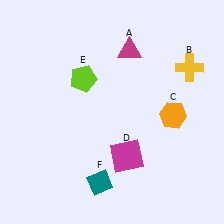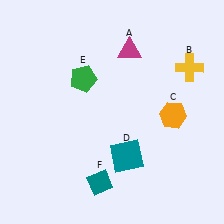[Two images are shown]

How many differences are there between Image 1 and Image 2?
There are 2 differences between the two images.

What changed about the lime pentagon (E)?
In Image 1, E is lime. In Image 2, it changed to green.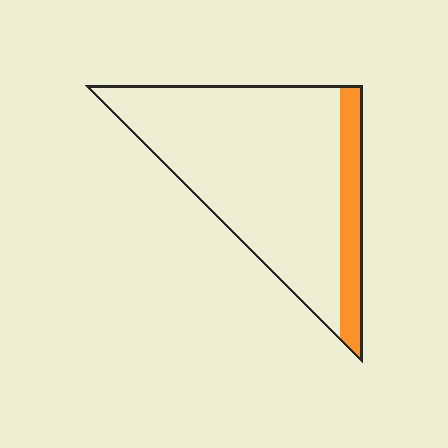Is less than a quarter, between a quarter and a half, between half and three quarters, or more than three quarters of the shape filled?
Less than a quarter.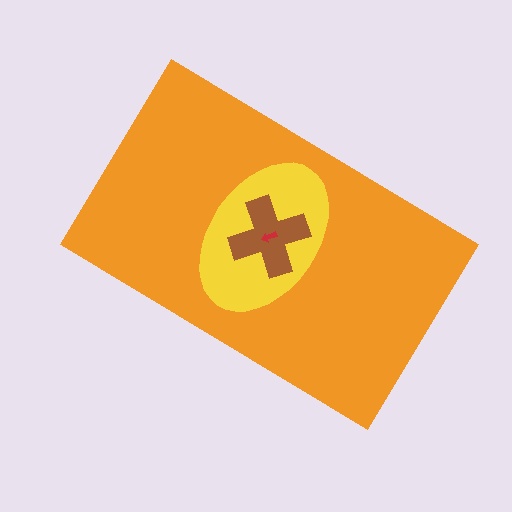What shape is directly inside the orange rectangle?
The yellow ellipse.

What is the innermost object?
The red arrow.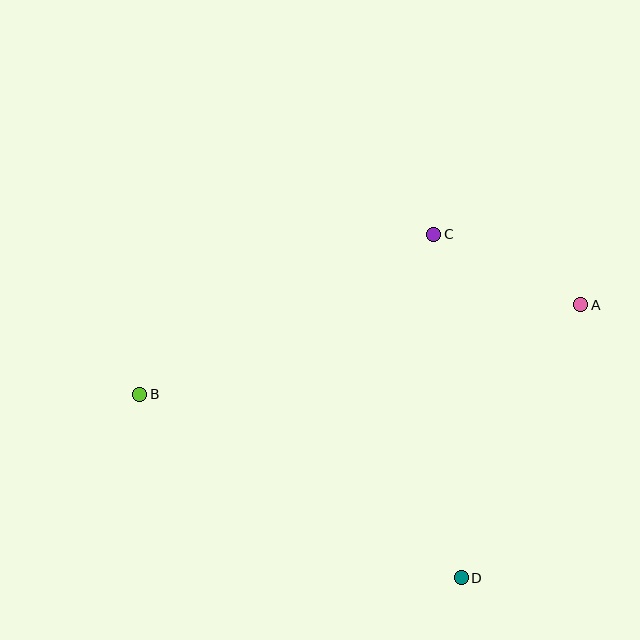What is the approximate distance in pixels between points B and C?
The distance between B and C is approximately 335 pixels.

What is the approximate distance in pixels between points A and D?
The distance between A and D is approximately 298 pixels.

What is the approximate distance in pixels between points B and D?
The distance between B and D is approximately 370 pixels.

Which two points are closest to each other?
Points A and C are closest to each other.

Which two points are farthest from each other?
Points A and B are farthest from each other.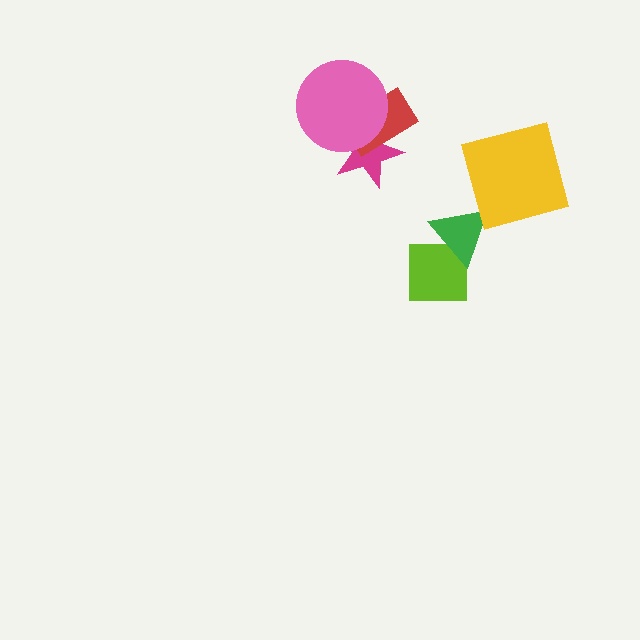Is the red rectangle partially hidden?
Yes, it is partially covered by another shape.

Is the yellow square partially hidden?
No, no other shape covers it.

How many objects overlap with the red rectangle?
2 objects overlap with the red rectangle.